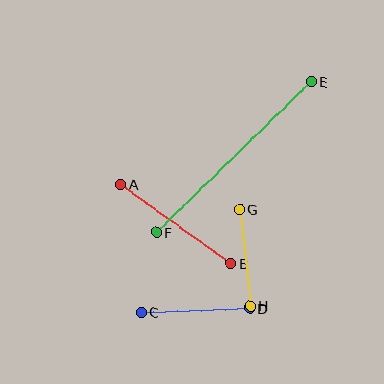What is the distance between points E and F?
The distance is approximately 216 pixels.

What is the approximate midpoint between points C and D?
The midpoint is at approximately (195, 310) pixels.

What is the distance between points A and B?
The distance is approximately 135 pixels.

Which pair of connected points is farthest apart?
Points E and F are farthest apart.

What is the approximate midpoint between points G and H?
The midpoint is at approximately (245, 257) pixels.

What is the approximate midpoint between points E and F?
The midpoint is at approximately (234, 157) pixels.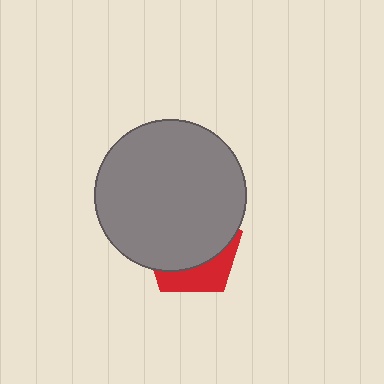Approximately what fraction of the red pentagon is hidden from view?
Roughly 69% of the red pentagon is hidden behind the gray circle.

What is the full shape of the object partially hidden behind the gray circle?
The partially hidden object is a red pentagon.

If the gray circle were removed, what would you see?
You would see the complete red pentagon.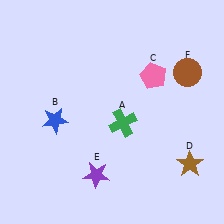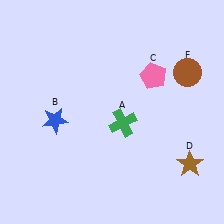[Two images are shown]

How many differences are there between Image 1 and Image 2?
There is 1 difference between the two images.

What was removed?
The purple star (E) was removed in Image 2.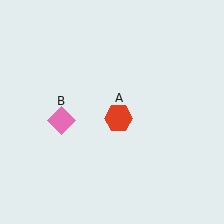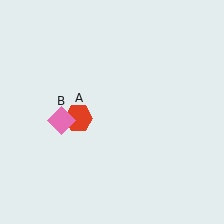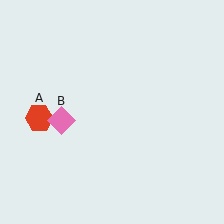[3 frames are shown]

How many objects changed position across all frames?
1 object changed position: red hexagon (object A).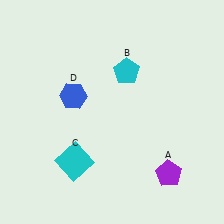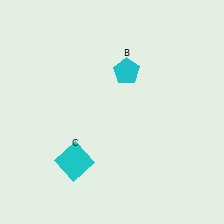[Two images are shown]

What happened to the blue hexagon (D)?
The blue hexagon (D) was removed in Image 2. It was in the top-left area of Image 1.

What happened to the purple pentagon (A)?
The purple pentagon (A) was removed in Image 2. It was in the bottom-right area of Image 1.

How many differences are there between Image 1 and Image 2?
There are 2 differences between the two images.